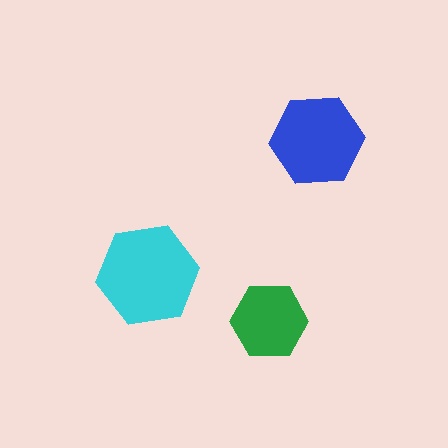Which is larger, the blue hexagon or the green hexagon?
The blue one.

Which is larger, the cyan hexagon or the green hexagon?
The cyan one.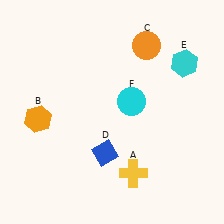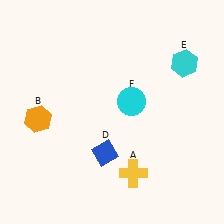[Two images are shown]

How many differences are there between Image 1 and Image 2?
There is 1 difference between the two images.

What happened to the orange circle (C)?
The orange circle (C) was removed in Image 2. It was in the top-right area of Image 1.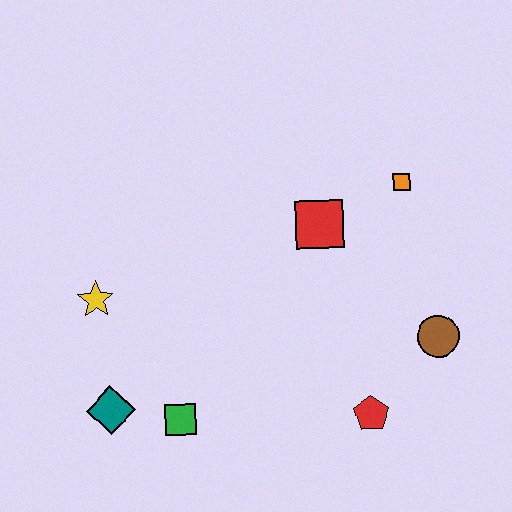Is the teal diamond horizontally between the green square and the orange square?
No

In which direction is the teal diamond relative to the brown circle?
The teal diamond is to the left of the brown circle.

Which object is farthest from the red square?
The teal diamond is farthest from the red square.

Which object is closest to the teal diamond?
The green square is closest to the teal diamond.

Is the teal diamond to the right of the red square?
No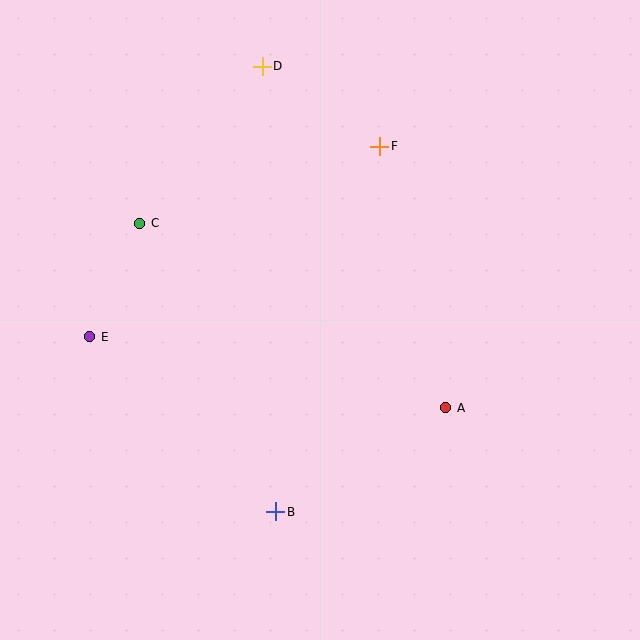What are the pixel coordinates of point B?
Point B is at (276, 512).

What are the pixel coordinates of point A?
Point A is at (446, 408).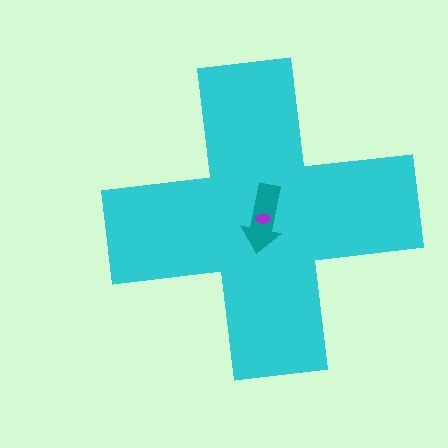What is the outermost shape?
The cyan cross.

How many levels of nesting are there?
3.